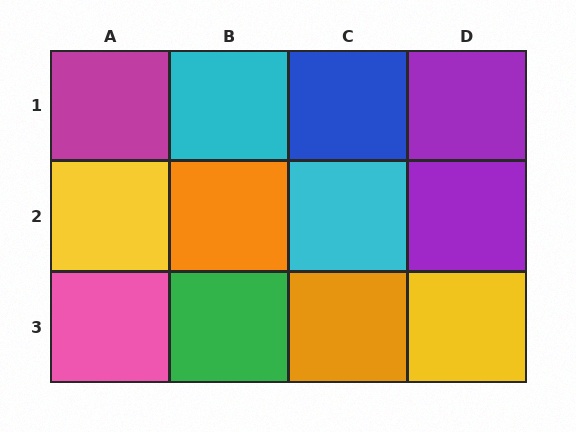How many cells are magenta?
1 cell is magenta.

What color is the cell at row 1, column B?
Cyan.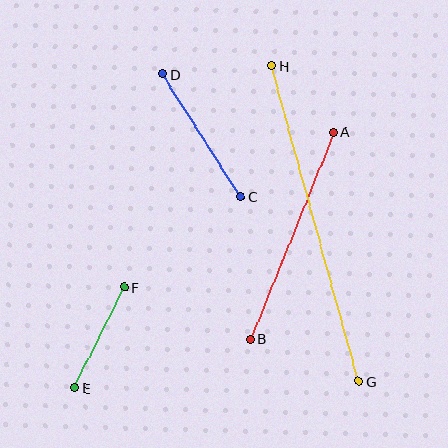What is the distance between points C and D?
The distance is approximately 145 pixels.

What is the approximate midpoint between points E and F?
The midpoint is at approximately (99, 338) pixels.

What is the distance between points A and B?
The distance is approximately 223 pixels.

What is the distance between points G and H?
The distance is approximately 327 pixels.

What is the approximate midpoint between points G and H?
The midpoint is at approximately (315, 224) pixels.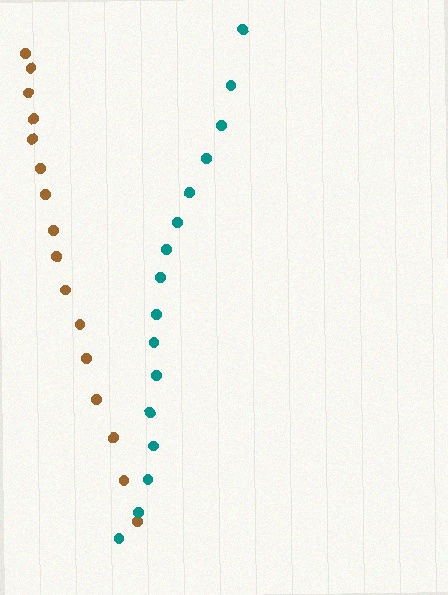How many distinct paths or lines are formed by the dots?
There are 2 distinct paths.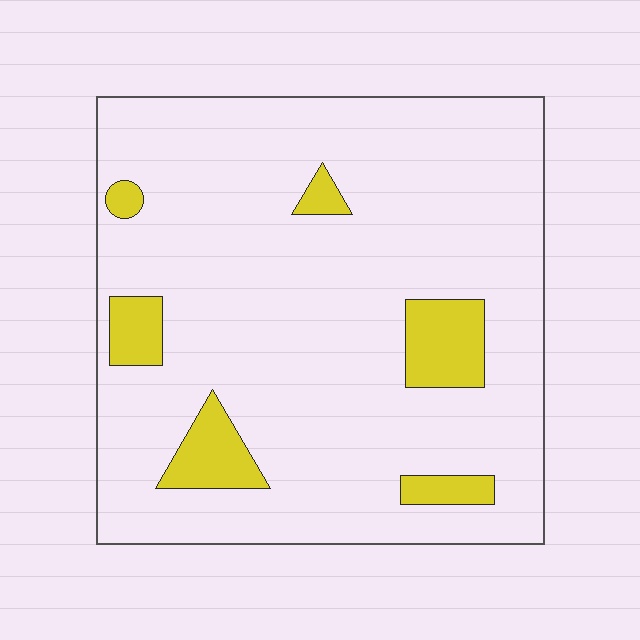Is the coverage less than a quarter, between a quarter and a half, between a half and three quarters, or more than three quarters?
Less than a quarter.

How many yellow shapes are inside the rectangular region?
6.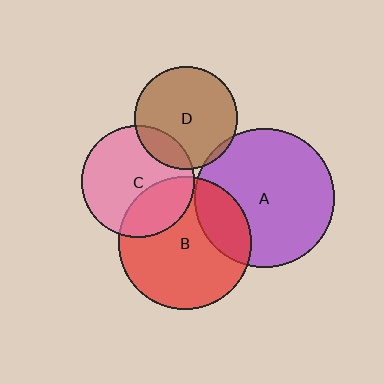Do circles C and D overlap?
Yes.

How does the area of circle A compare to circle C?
Approximately 1.5 times.